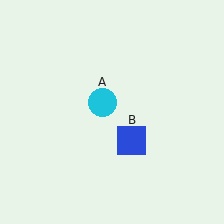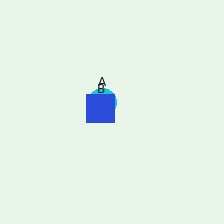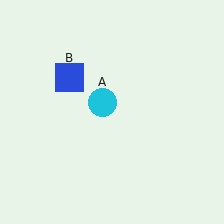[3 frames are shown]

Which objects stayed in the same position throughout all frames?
Cyan circle (object A) remained stationary.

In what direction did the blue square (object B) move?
The blue square (object B) moved up and to the left.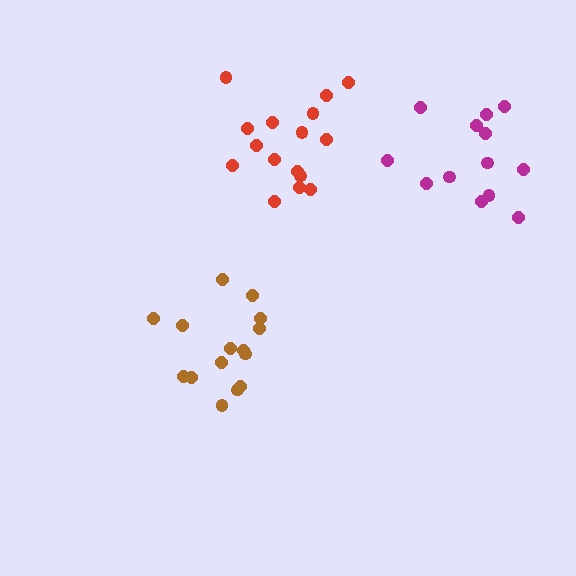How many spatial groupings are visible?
There are 3 spatial groupings.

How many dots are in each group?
Group 1: 15 dots, Group 2: 16 dots, Group 3: 13 dots (44 total).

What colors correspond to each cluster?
The clusters are colored: brown, red, magenta.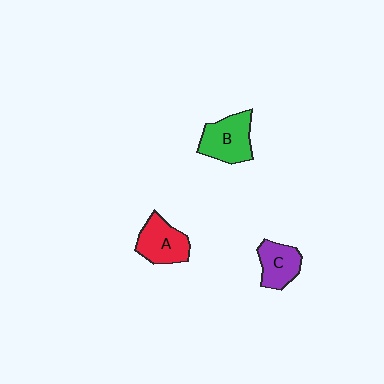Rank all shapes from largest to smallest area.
From largest to smallest: B (green), A (red), C (purple).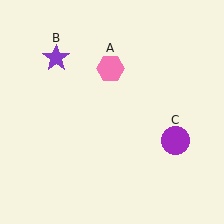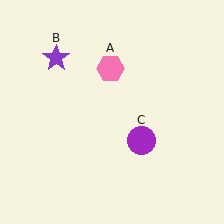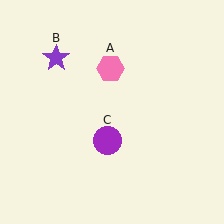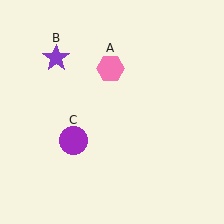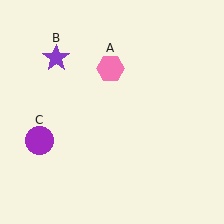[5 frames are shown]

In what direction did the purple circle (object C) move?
The purple circle (object C) moved left.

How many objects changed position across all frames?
1 object changed position: purple circle (object C).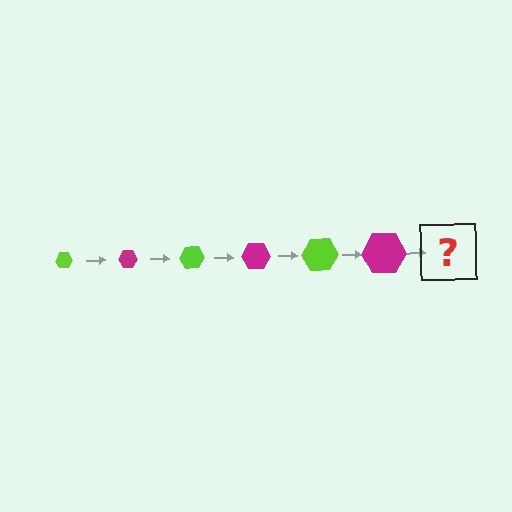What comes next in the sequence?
The next element should be a lime hexagon, larger than the previous one.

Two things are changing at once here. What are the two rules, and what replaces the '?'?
The two rules are that the hexagon grows larger each step and the color cycles through lime and magenta. The '?' should be a lime hexagon, larger than the previous one.